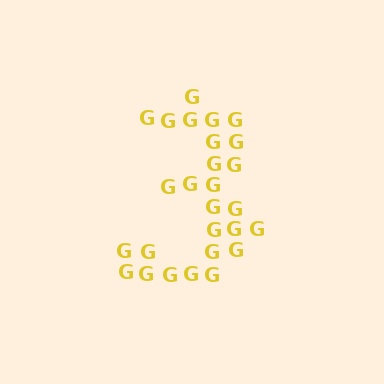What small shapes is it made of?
It is made of small letter G's.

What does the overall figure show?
The overall figure shows the digit 3.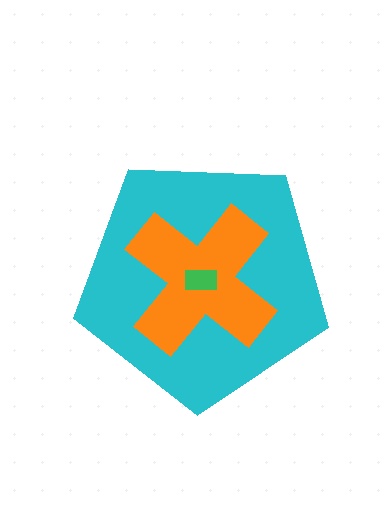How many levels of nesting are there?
3.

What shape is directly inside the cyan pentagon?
The orange cross.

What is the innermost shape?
The green rectangle.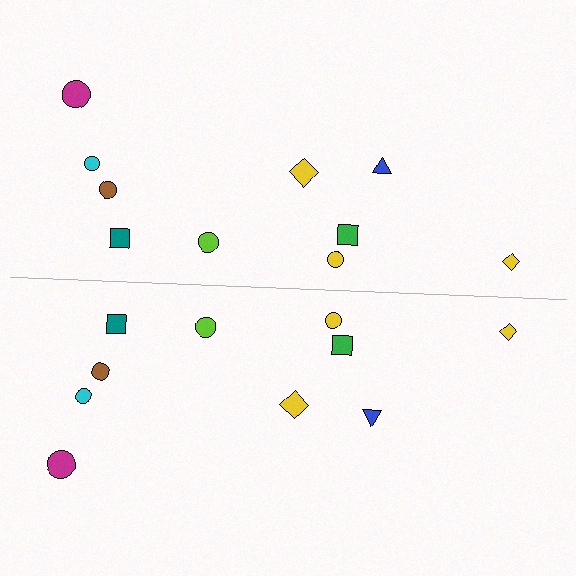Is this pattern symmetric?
Yes, this pattern has bilateral (reflection) symmetry.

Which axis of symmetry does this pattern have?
The pattern has a horizontal axis of symmetry running through the center of the image.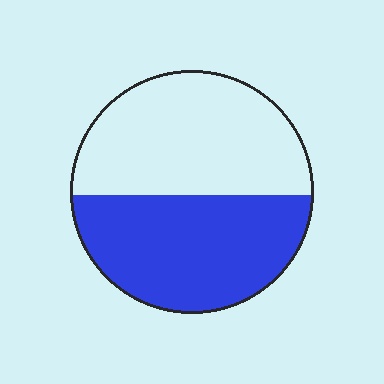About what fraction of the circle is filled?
About one half (1/2).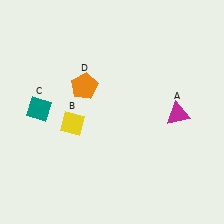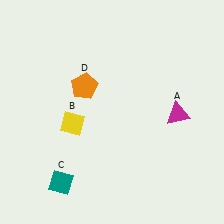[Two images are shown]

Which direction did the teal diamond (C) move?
The teal diamond (C) moved down.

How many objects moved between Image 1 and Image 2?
1 object moved between the two images.